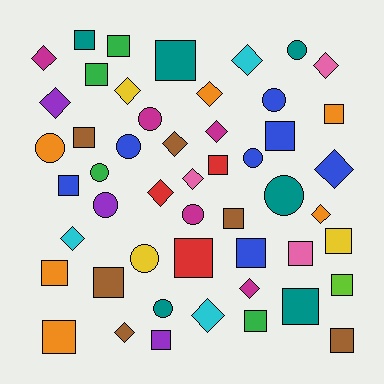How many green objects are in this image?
There are 4 green objects.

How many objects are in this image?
There are 50 objects.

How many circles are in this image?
There are 12 circles.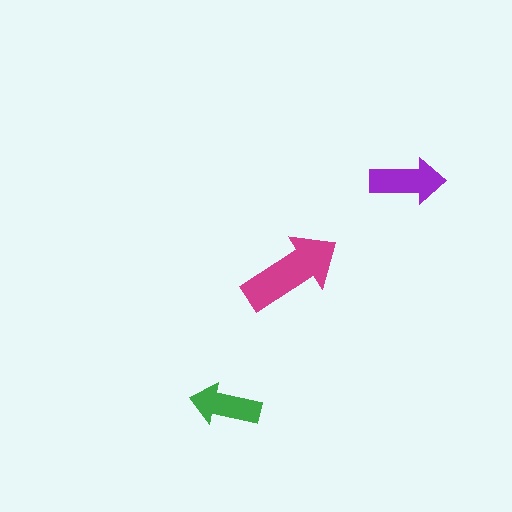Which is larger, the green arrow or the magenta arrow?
The magenta one.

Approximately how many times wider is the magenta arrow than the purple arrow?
About 1.5 times wider.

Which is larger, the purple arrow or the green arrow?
The purple one.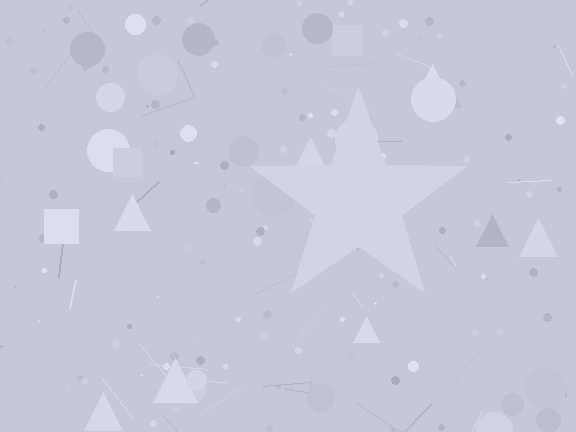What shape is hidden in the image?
A star is hidden in the image.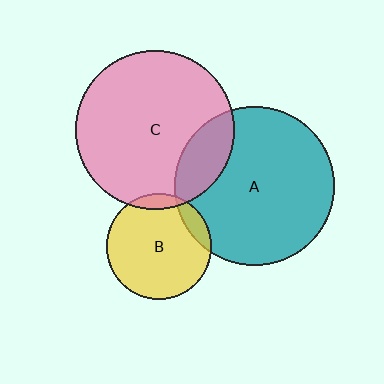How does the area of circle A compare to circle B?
Approximately 2.3 times.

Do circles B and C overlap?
Yes.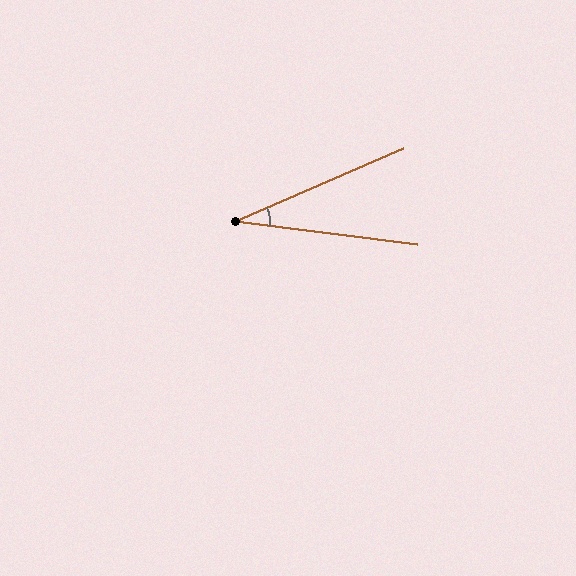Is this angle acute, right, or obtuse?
It is acute.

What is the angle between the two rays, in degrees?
Approximately 31 degrees.